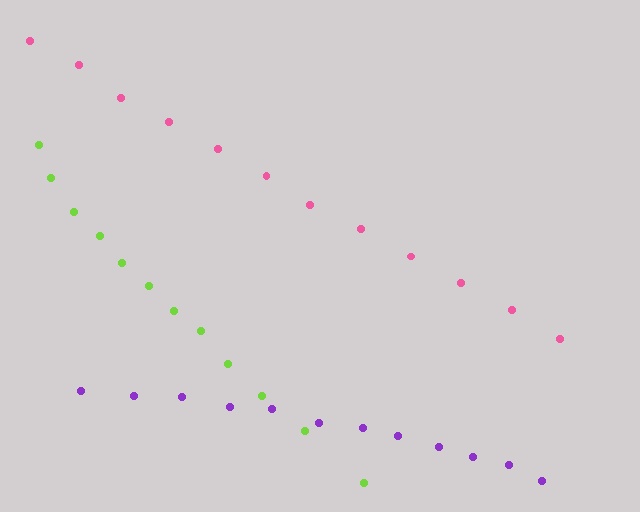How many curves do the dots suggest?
There are 3 distinct paths.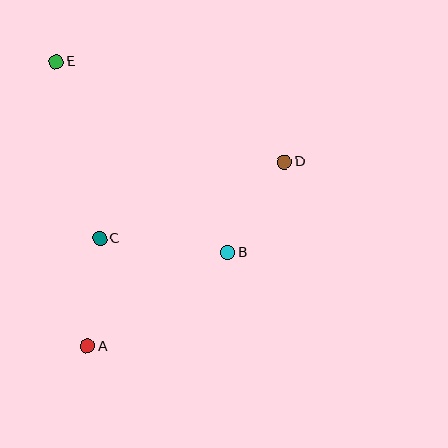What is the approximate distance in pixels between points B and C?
The distance between B and C is approximately 129 pixels.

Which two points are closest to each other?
Points B and D are closest to each other.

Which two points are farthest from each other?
Points A and E are farthest from each other.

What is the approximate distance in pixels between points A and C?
The distance between A and C is approximately 108 pixels.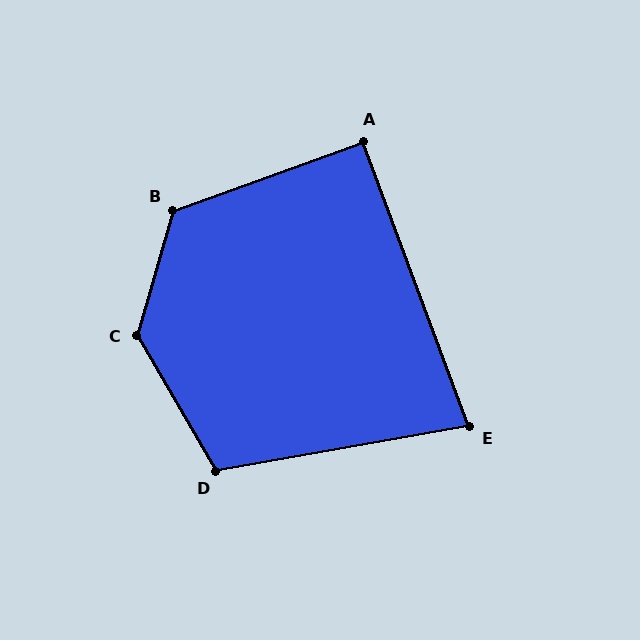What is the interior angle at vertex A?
Approximately 91 degrees (approximately right).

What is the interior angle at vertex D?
Approximately 110 degrees (obtuse).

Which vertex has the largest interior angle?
C, at approximately 134 degrees.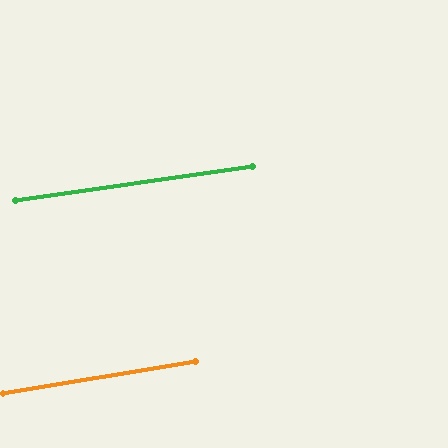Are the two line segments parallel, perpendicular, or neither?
Parallel — their directions differ by only 1.0°.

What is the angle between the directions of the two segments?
Approximately 1 degree.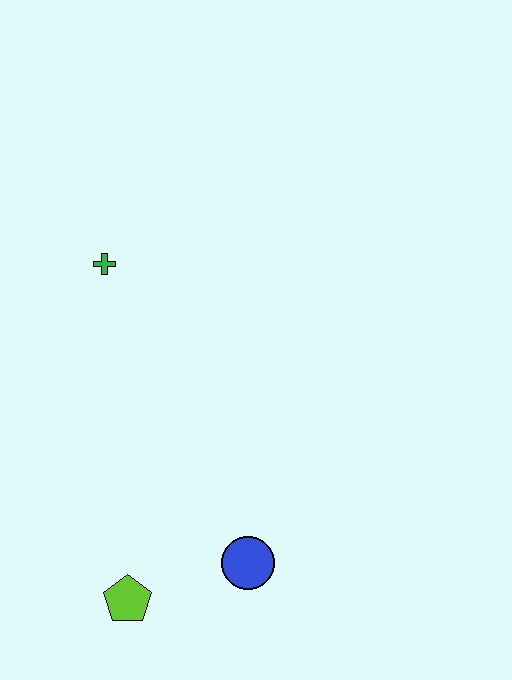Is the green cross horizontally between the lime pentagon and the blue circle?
No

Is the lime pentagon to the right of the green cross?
Yes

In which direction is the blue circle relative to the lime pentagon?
The blue circle is to the right of the lime pentagon.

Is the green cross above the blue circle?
Yes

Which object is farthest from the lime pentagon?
The green cross is farthest from the lime pentagon.